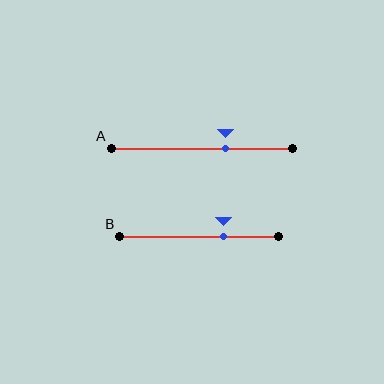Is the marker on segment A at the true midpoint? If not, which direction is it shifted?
No, the marker on segment A is shifted to the right by about 13% of the segment length.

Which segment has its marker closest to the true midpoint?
Segment A has its marker closest to the true midpoint.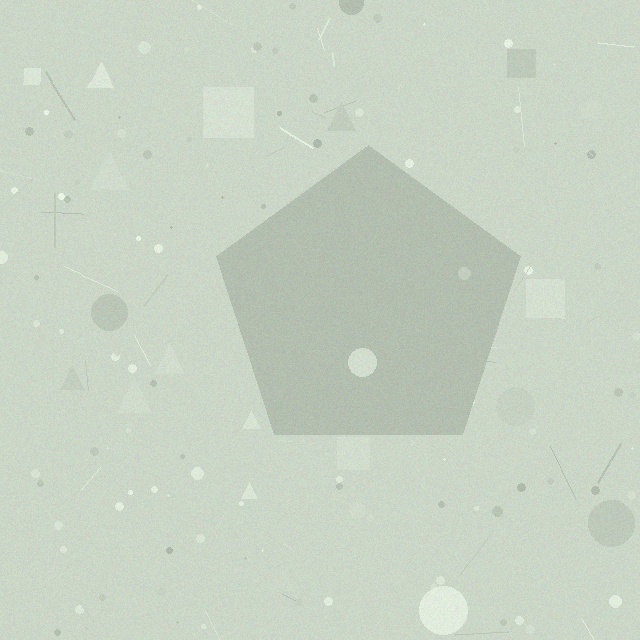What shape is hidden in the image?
A pentagon is hidden in the image.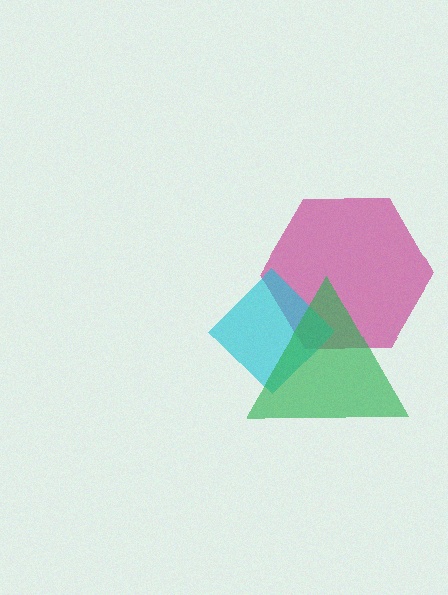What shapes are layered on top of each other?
The layered shapes are: a magenta hexagon, a cyan diamond, a green triangle.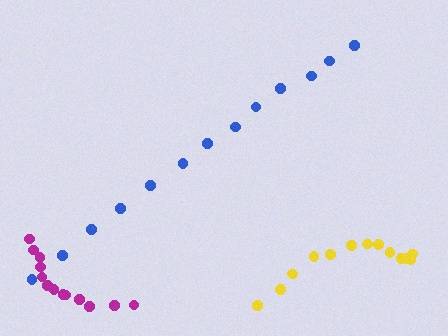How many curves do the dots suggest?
There are 3 distinct paths.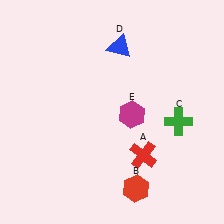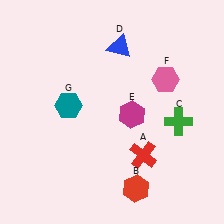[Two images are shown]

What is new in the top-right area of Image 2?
A pink hexagon (F) was added in the top-right area of Image 2.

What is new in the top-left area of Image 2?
A teal hexagon (G) was added in the top-left area of Image 2.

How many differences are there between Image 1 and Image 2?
There are 2 differences between the two images.